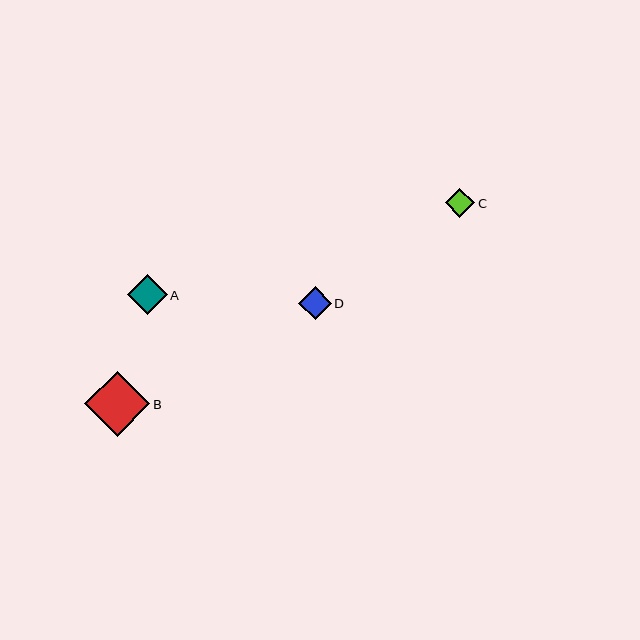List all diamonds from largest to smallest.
From largest to smallest: B, A, D, C.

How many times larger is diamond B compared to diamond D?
Diamond B is approximately 2.0 times the size of diamond D.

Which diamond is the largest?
Diamond B is the largest with a size of approximately 65 pixels.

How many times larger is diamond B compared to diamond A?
Diamond B is approximately 1.6 times the size of diamond A.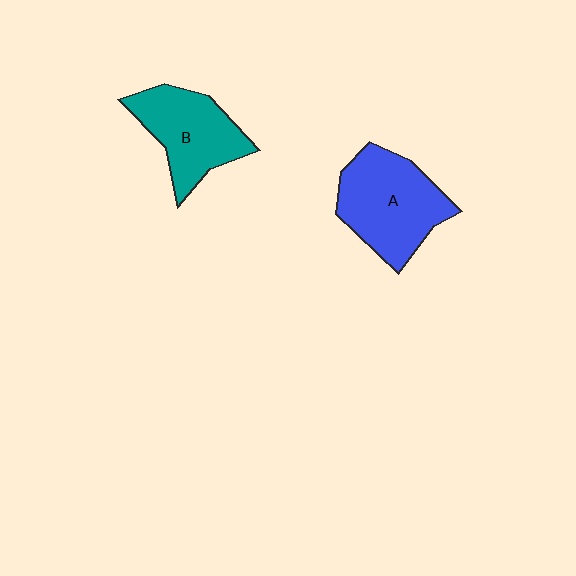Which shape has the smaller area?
Shape B (teal).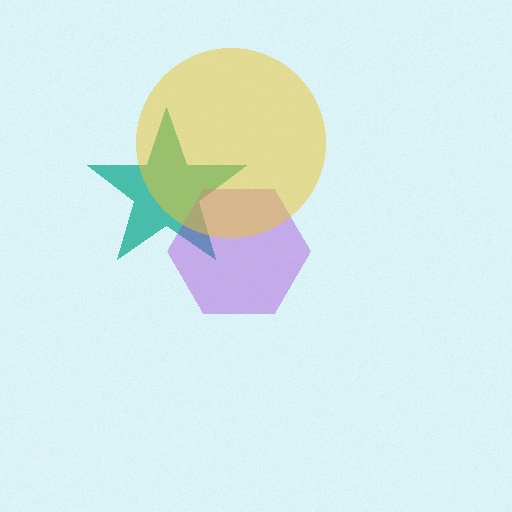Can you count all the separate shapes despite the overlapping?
Yes, there are 3 separate shapes.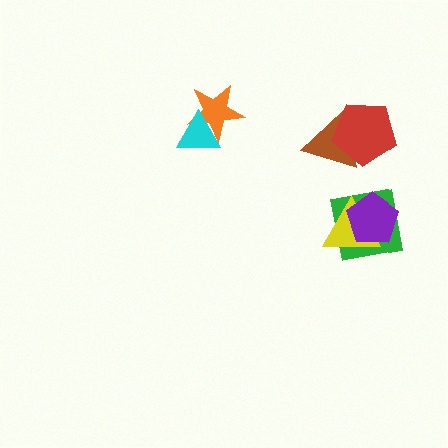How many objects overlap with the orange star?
1 object overlaps with the orange star.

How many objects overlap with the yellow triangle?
2 objects overlap with the yellow triangle.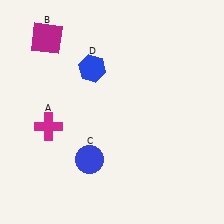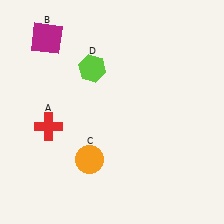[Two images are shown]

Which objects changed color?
A changed from magenta to red. C changed from blue to orange. D changed from blue to lime.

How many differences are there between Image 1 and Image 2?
There are 3 differences between the two images.